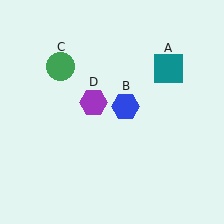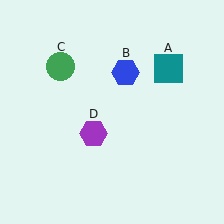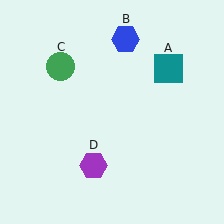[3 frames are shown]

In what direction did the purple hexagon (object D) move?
The purple hexagon (object D) moved down.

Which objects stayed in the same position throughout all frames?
Teal square (object A) and green circle (object C) remained stationary.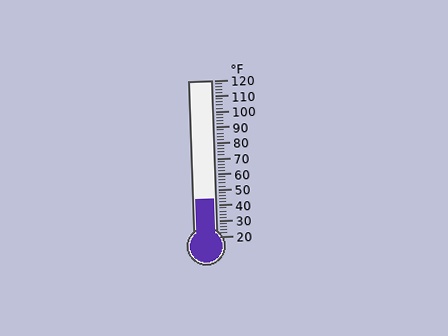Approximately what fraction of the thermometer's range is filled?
The thermometer is filled to approximately 25% of its range.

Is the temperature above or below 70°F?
The temperature is below 70°F.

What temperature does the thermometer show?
The thermometer shows approximately 44°F.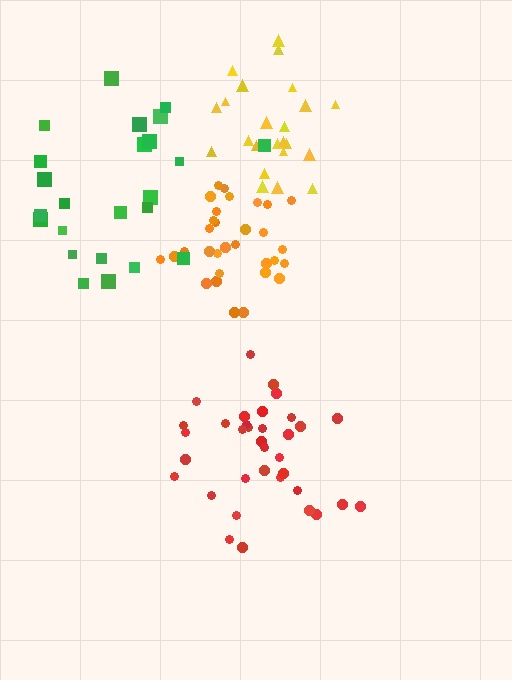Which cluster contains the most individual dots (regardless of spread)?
Red (35).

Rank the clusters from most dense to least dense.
orange, red, yellow, green.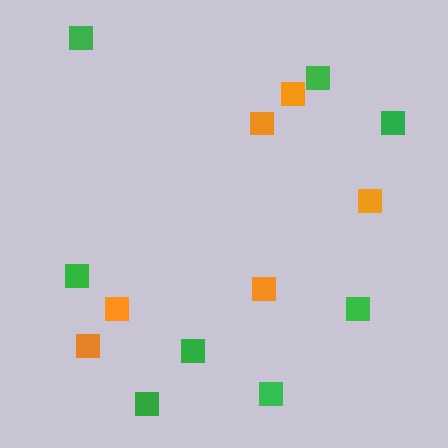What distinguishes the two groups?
There are 2 groups: one group of green squares (8) and one group of orange squares (6).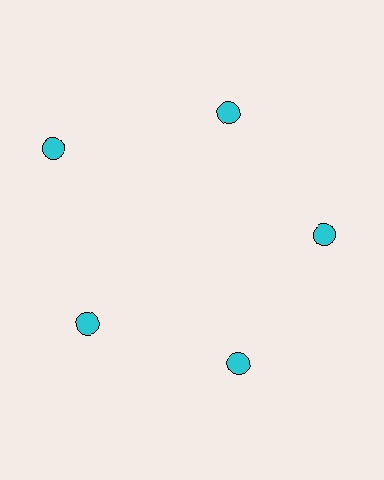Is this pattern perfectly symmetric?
No. The 5 cyan circles are arranged in a ring, but one element near the 10 o'clock position is pushed outward from the center, breaking the 5-fold rotational symmetry.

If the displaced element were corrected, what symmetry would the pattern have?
It would have 5-fold rotational symmetry — the pattern would map onto itself every 72 degrees.